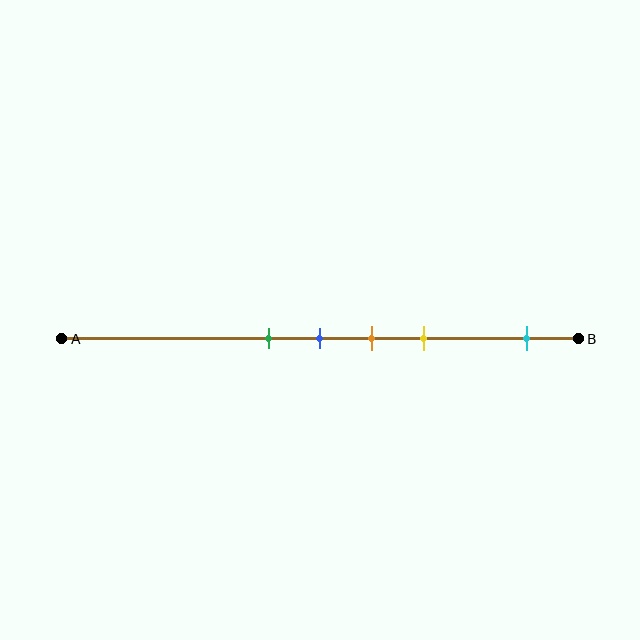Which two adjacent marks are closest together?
The green and blue marks are the closest adjacent pair.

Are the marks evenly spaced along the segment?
No, the marks are not evenly spaced.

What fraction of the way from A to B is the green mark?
The green mark is approximately 40% (0.4) of the way from A to B.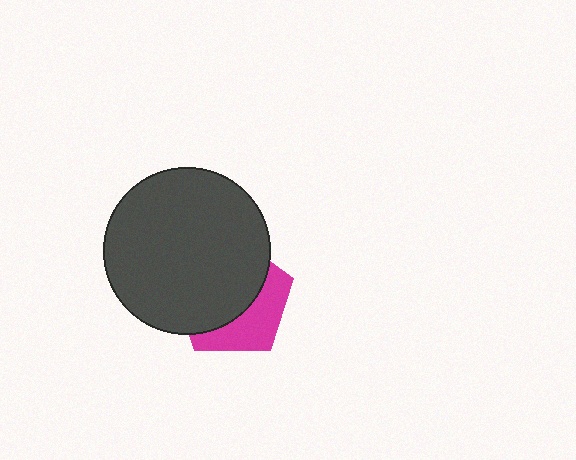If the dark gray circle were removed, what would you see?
You would see the complete magenta pentagon.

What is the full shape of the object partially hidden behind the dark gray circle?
The partially hidden object is a magenta pentagon.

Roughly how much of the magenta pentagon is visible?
A small part of it is visible (roughly 38%).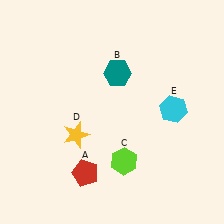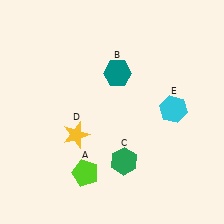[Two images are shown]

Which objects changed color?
A changed from red to lime. C changed from lime to green.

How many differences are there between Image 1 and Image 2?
There are 2 differences between the two images.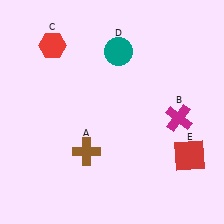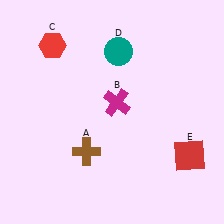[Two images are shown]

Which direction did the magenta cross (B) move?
The magenta cross (B) moved left.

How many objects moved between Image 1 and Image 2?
1 object moved between the two images.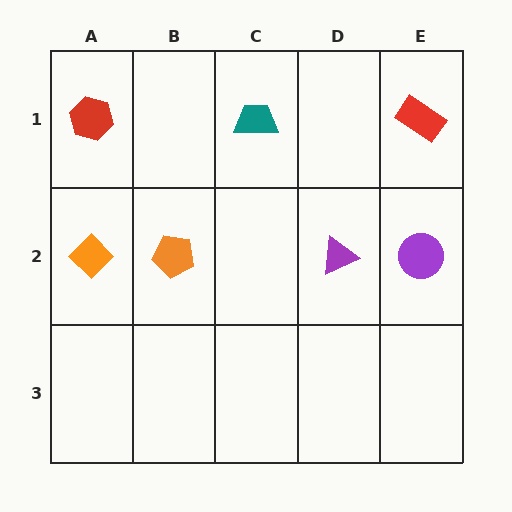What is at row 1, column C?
A teal trapezoid.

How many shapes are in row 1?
3 shapes.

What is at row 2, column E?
A purple circle.